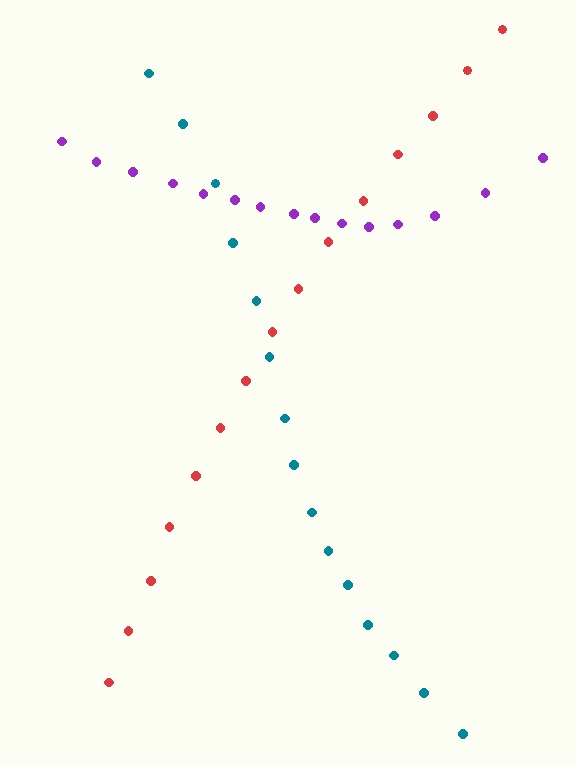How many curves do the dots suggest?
There are 3 distinct paths.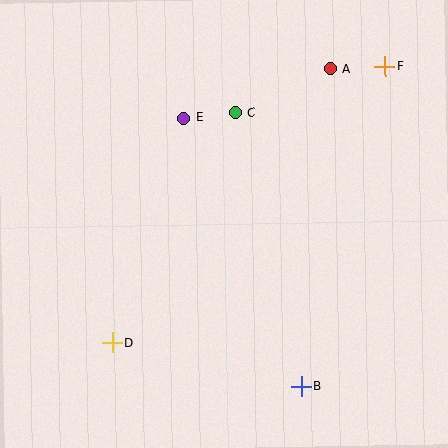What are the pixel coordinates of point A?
Point A is at (331, 69).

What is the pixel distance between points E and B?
The distance between E and B is 293 pixels.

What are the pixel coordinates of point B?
Point B is at (301, 387).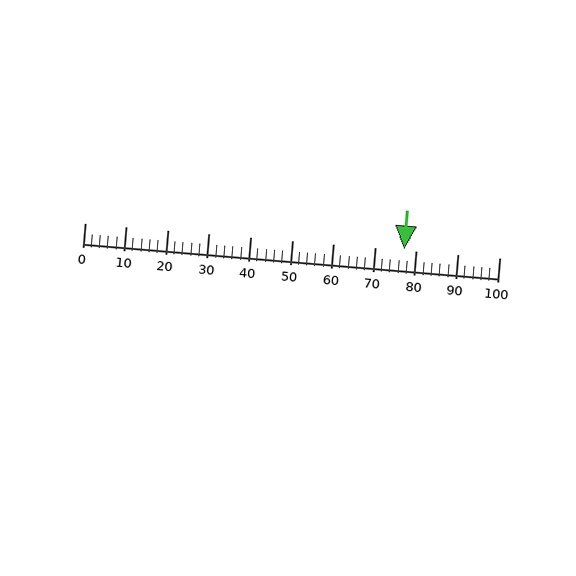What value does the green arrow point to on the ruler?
The green arrow points to approximately 77.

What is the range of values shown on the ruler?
The ruler shows values from 0 to 100.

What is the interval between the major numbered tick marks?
The major tick marks are spaced 10 units apart.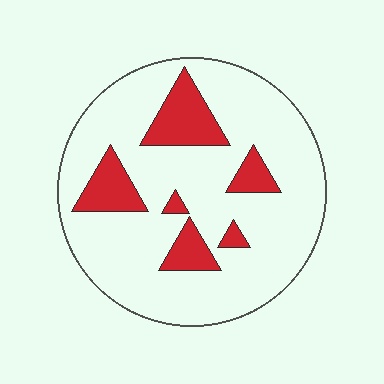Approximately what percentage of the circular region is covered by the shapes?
Approximately 20%.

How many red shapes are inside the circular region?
6.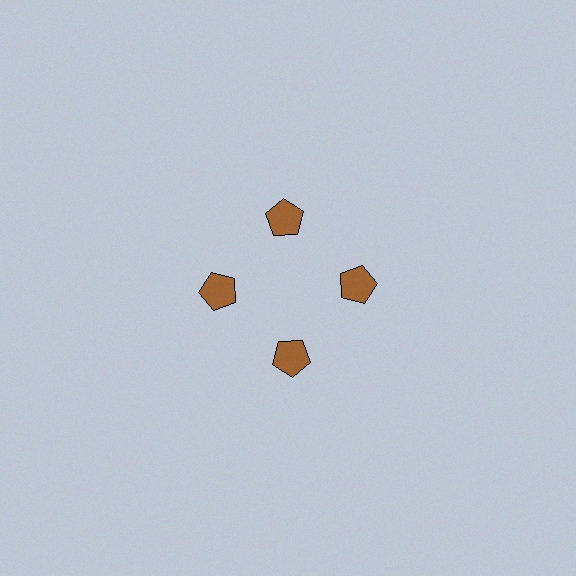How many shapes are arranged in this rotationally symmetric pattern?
There are 4 shapes, arranged in 4 groups of 1.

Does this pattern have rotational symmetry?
Yes, this pattern has 4-fold rotational symmetry. It looks the same after rotating 90 degrees around the center.